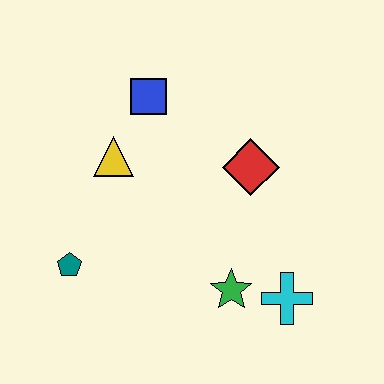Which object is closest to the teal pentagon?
The yellow triangle is closest to the teal pentagon.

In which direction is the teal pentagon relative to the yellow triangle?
The teal pentagon is below the yellow triangle.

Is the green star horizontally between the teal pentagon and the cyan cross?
Yes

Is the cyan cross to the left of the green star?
No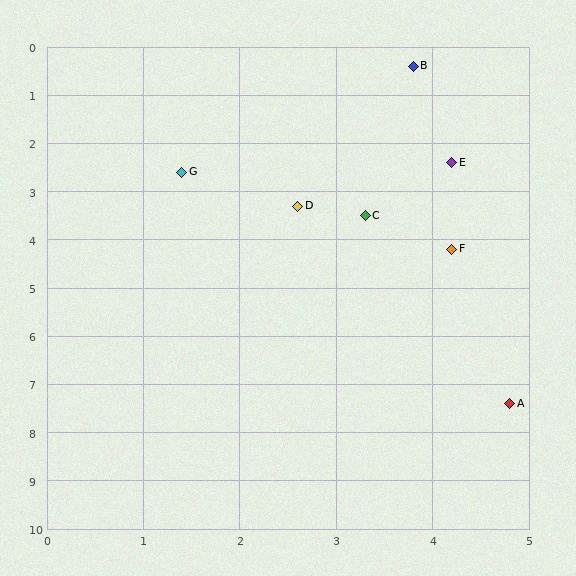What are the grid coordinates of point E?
Point E is at approximately (4.2, 2.4).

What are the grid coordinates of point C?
Point C is at approximately (3.3, 3.5).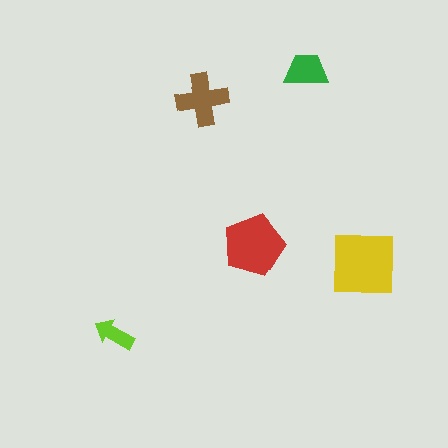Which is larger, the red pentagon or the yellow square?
The yellow square.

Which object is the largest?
The yellow square.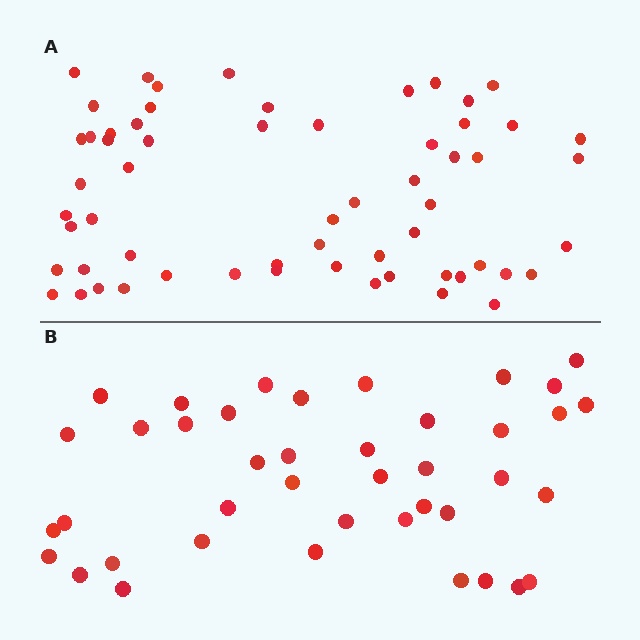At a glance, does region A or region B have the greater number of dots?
Region A (the top region) has more dots.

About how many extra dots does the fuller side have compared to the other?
Region A has approximately 20 more dots than region B.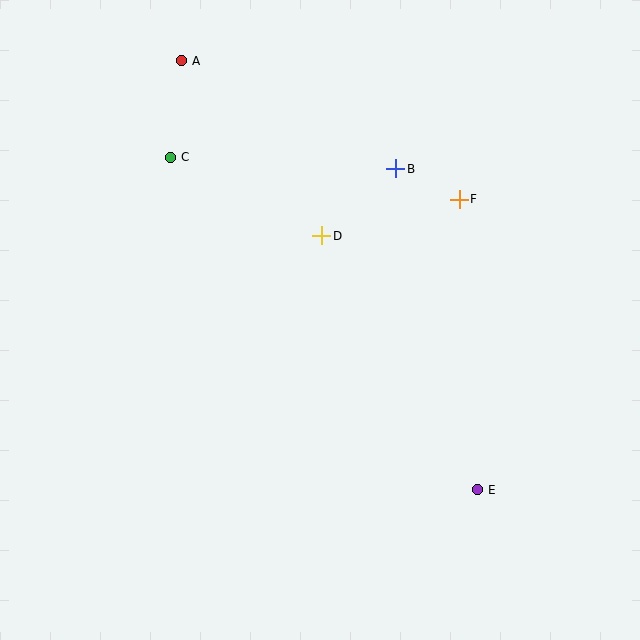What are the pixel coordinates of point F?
Point F is at (459, 199).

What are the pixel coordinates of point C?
Point C is at (170, 157).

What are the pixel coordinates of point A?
Point A is at (181, 61).